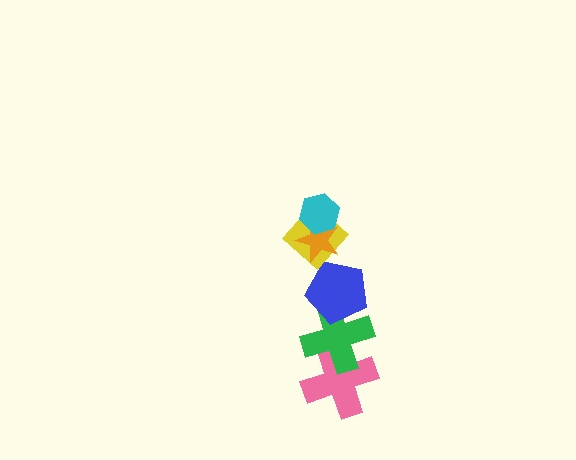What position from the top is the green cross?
The green cross is 5th from the top.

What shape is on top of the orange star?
The cyan hexagon is on top of the orange star.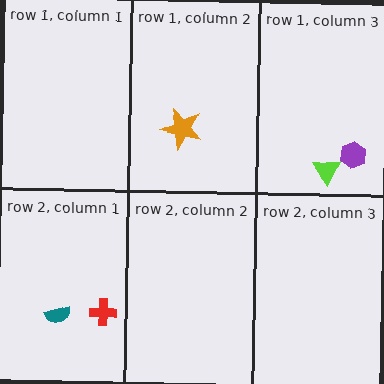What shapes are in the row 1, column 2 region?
The orange star.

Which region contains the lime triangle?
The row 1, column 3 region.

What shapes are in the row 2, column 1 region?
The red cross, the teal semicircle.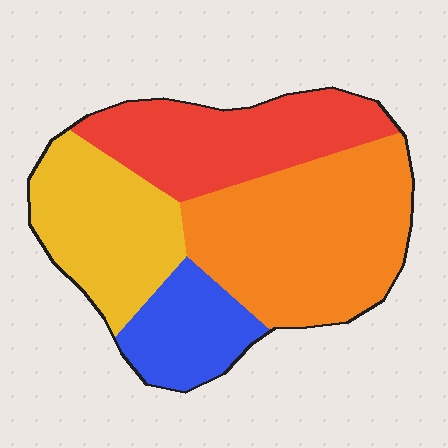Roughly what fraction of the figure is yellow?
Yellow covers 23% of the figure.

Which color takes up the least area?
Blue, at roughly 15%.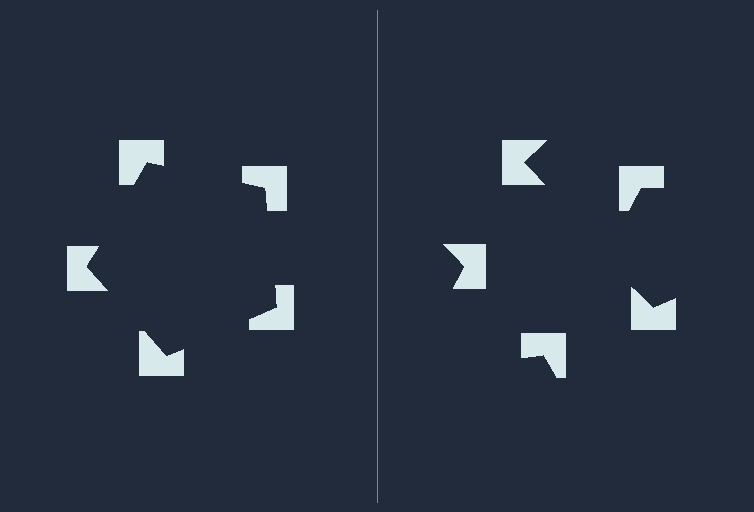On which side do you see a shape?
An illusory pentagon appears on the left side. On the right side the wedge cuts are rotated, so no coherent shape forms.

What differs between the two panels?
The notched squares are positioned identically on both sides; only the wedge orientations differ. On the left they align to a pentagon; on the right they are misaligned.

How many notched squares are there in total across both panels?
10 — 5 on each side.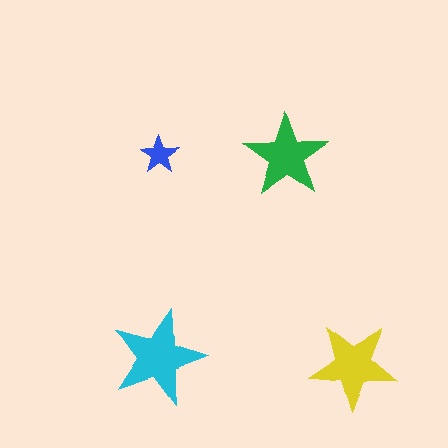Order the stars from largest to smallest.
the cyan one, the yellow one, the green one, the blue one.